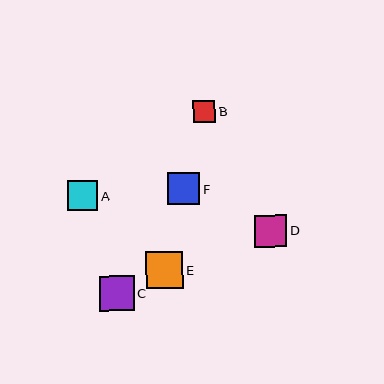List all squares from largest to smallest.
From largest to smallest: E, C, D, F, A, B.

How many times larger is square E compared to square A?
Square E is approximately 1.2 times the size of square A.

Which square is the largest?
Square E is the largest with a size of approximately 37 pixels.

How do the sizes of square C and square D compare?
Square C and square D are approximately the same size.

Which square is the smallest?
Square B is the smallest with a size of approximately 22 pixels.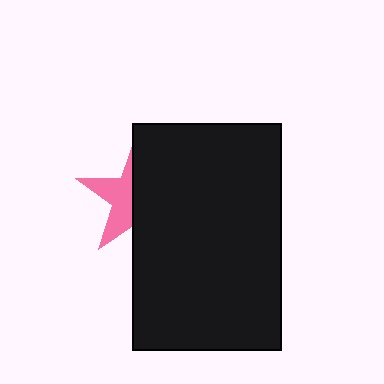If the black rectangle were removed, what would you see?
You would see the complete pink star.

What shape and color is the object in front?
The object in front is a black rectangle.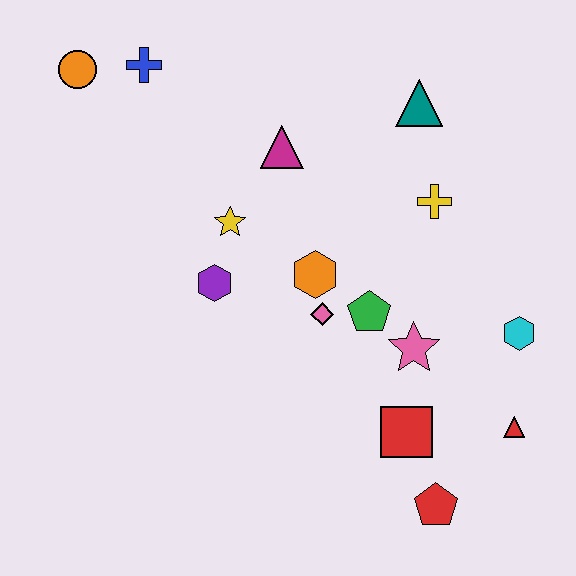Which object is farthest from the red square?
The orange circle is farthest from the red square.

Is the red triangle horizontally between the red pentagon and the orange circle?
No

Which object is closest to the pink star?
The green pentagon is closest to the pink star.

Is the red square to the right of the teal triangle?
No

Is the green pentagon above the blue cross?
No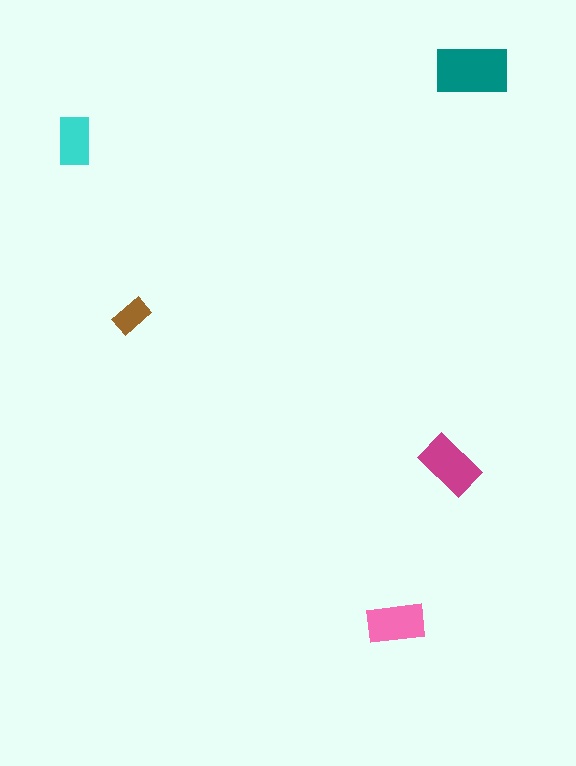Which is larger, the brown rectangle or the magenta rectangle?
The magenta one.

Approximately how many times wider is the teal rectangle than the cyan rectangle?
About 1.5 times wider.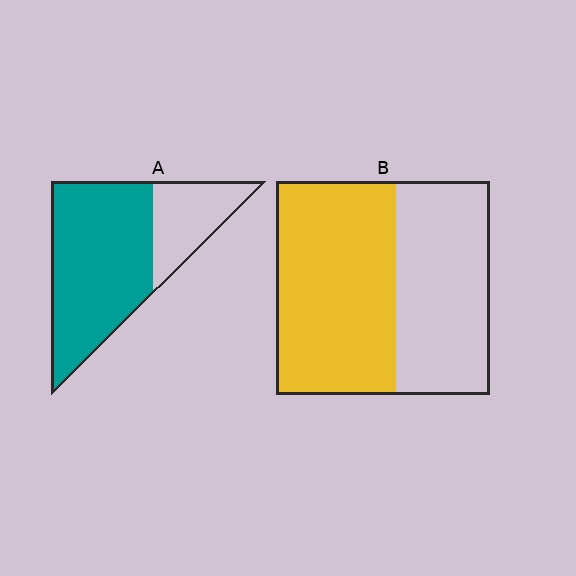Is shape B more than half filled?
Yes.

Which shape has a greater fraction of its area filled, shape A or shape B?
Shape A.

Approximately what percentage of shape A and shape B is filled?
A is approximately 70% and B is approximately 55%.